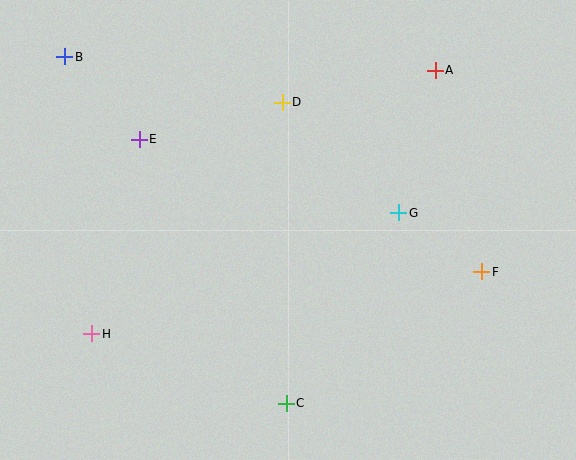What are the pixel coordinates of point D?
Point D is at (282, 102).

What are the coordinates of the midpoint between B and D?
The midpoint between B and D is at (174, 80).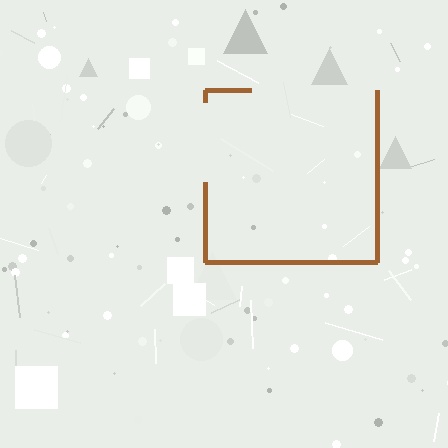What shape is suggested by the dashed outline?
The dashed outline suggests a square.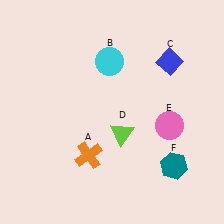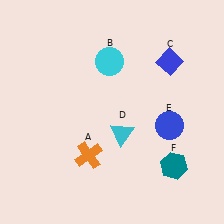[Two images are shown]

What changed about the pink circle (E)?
In Image 1, E is pink. In Image 2, it changed to blue.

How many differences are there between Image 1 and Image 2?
There are 2 differences between the two images.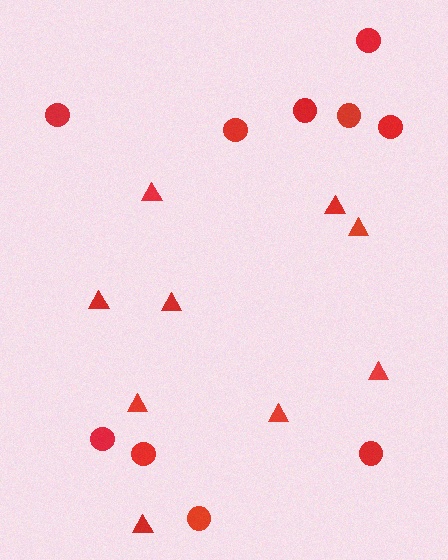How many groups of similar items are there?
There are 2 groups: one group of triangles (9) and one group of circles (10).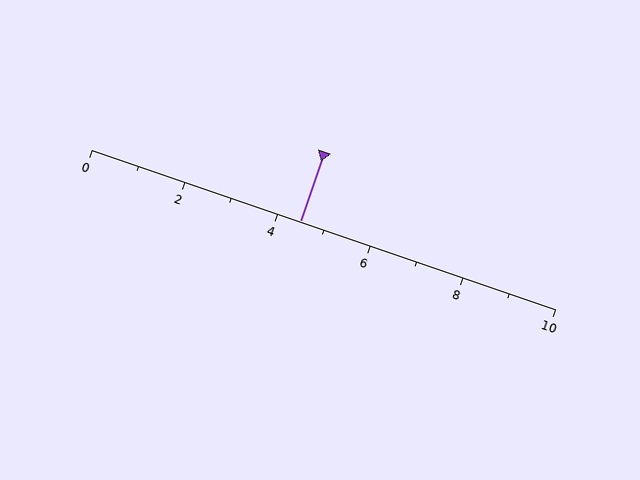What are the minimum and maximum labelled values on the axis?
The axis runs from 0 to 10.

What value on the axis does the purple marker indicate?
The marker indicates approximately 4.5.